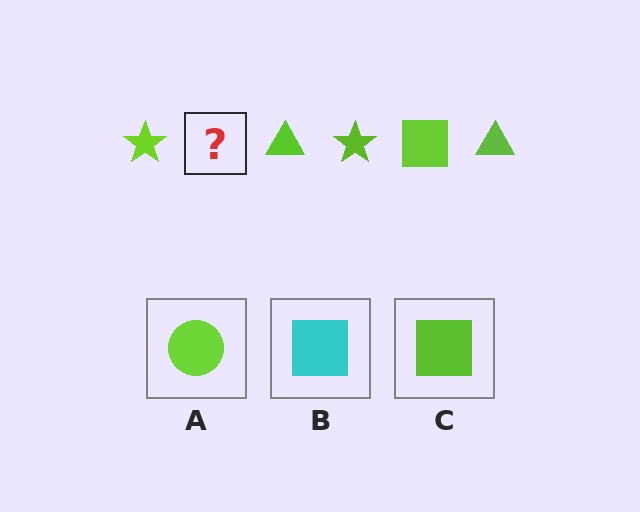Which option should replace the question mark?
Option C.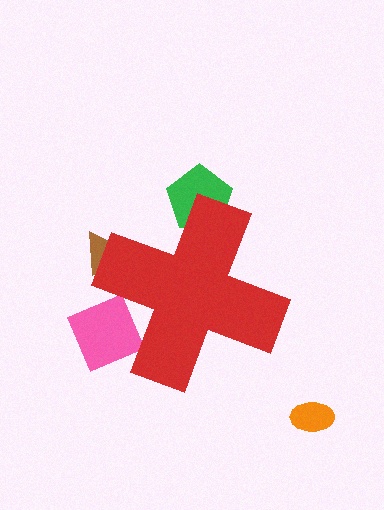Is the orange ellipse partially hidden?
No, the orange ellipse is fully visible.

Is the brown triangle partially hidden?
Yes, the brown triangle is partially hidden behind the red cross.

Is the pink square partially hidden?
Yes, the pink square is partially hidden behind the red cross.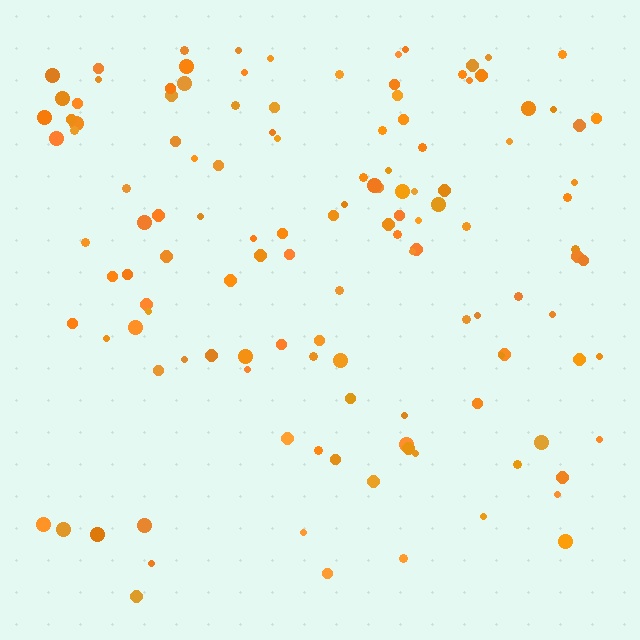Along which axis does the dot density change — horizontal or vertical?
Vertical.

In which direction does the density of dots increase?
From bottom to top, with the top side densest.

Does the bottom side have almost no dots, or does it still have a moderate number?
Still a moderate number, just noticeably fewer than the top.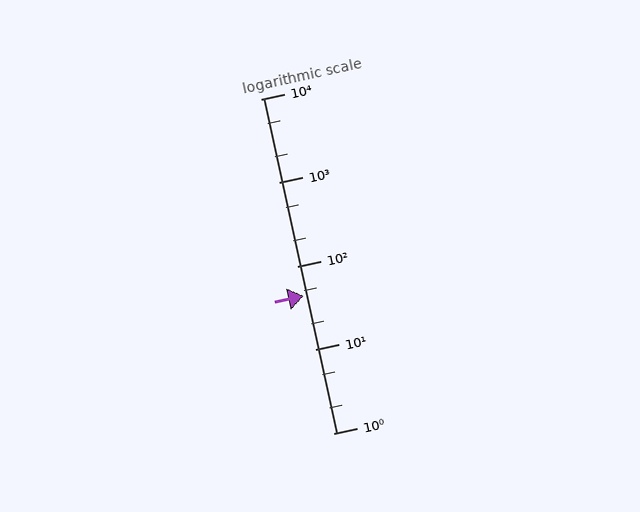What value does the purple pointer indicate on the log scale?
The pointer indicates approximately 44.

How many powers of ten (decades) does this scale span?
The scale spans 4 decades, from 1 to 10000.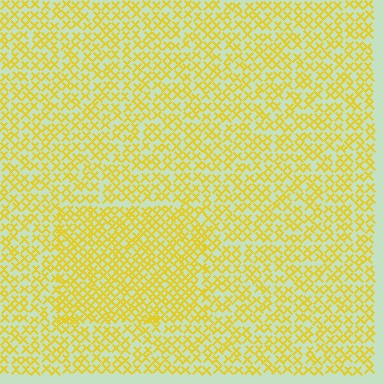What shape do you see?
I see a rectangle.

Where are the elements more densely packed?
The elements are more densely packed inside the rectangle boundary.